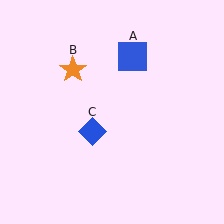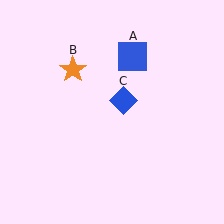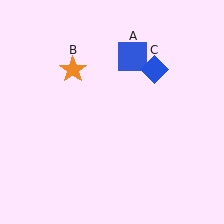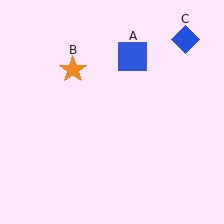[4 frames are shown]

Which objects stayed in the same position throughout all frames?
Blue square (object A) and orange star (object B) remained stationary.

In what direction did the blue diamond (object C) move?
The blue diamond (object C) moved up and to the right.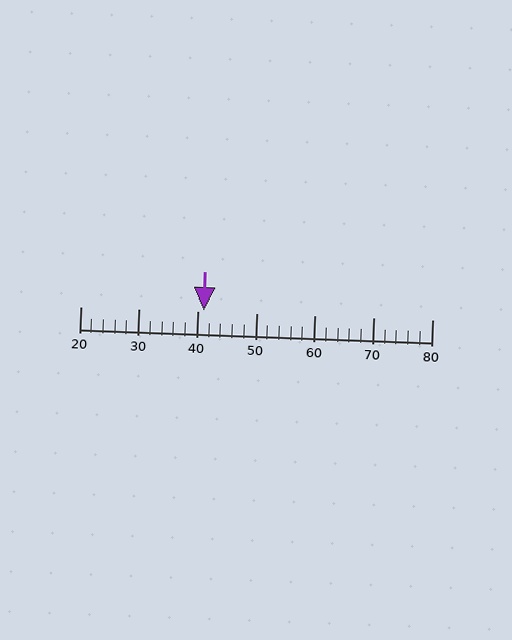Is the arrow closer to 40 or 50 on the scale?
The arrow is closer to 40.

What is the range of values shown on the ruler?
The ruler shows values from 20 to 80.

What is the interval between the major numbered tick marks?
The major tick marks are spaced 10 units apart.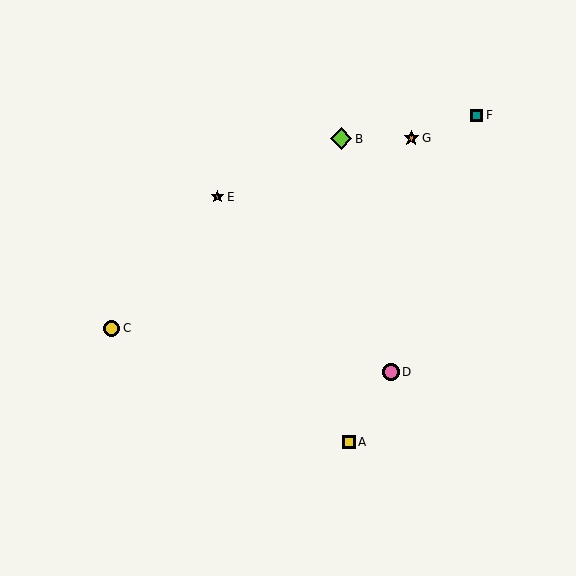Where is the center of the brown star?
The center of the brown star is at (217, 197).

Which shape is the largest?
The lime diamond (labeled B) is the largest.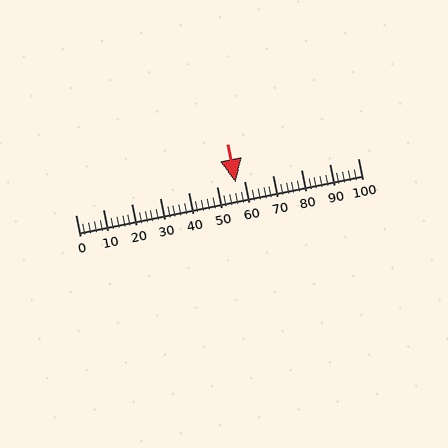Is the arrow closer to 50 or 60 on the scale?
The arrow is closer to 60.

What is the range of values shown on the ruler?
The ruler shows values from 0 to 100.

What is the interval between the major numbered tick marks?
The major tick marks are spaced 10 units apart.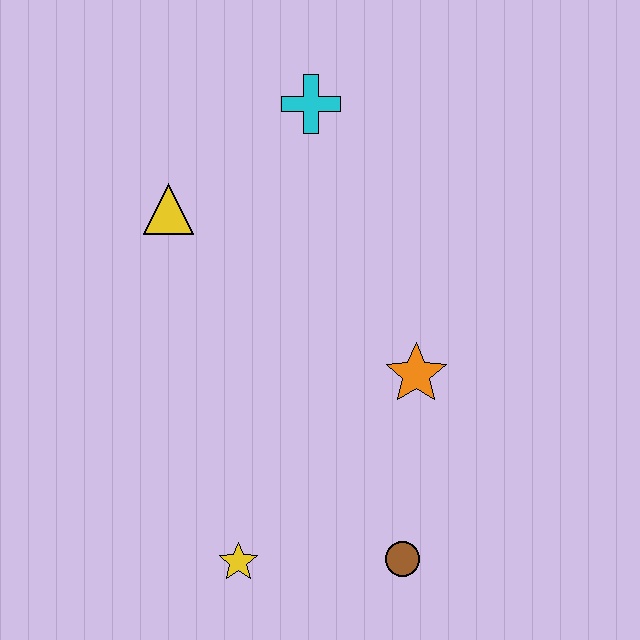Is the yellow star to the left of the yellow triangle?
No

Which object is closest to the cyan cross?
The yellow triangle is closest to the cyan cross.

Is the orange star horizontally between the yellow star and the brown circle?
No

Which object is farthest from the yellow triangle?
The brown circle is farthest from the yellow triangle.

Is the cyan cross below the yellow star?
No